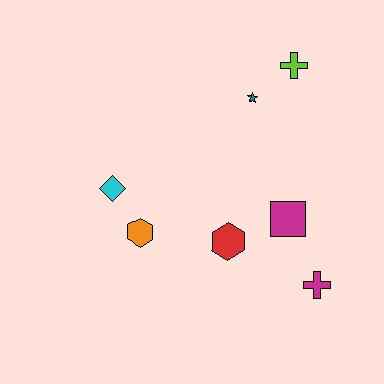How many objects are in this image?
There are 7 objects.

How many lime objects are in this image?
There is 1 lime object.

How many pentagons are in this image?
There are no pentagons.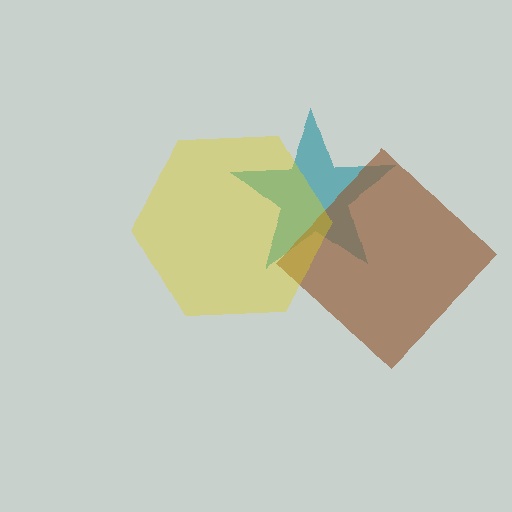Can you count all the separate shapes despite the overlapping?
Yes, there are 3 separate shapes.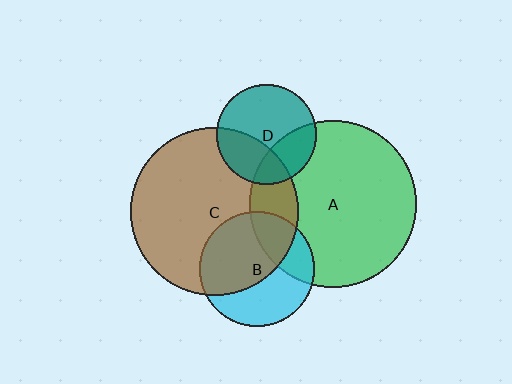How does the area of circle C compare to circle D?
Approximately 2.8 times.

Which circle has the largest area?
Circle C (brown).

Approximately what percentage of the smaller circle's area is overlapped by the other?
Approximately 35%.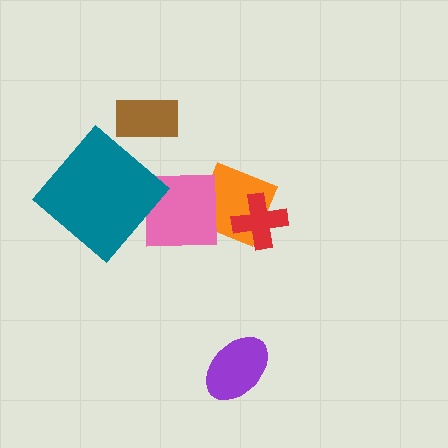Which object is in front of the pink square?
The teal diamond is in front of the pink square.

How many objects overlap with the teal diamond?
1 object overlaps with the teal diamond.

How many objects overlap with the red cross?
1 object overlaps with the red cross.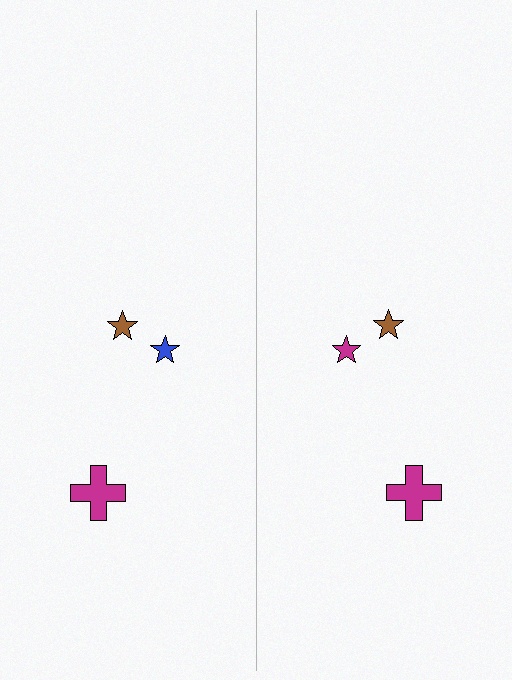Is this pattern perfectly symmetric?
No, the pattern is not perfectly symmetric. The magenta star on the right side breaks the symmetry — its mirror counterpart is blue.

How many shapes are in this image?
There are 6 shapes in this image.